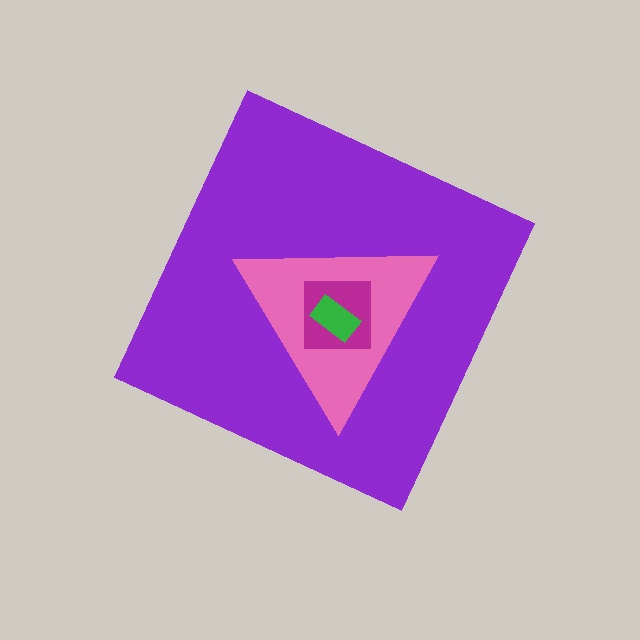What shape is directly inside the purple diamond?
The pink triangle.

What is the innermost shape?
The green rectangle.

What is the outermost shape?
The purple diamond.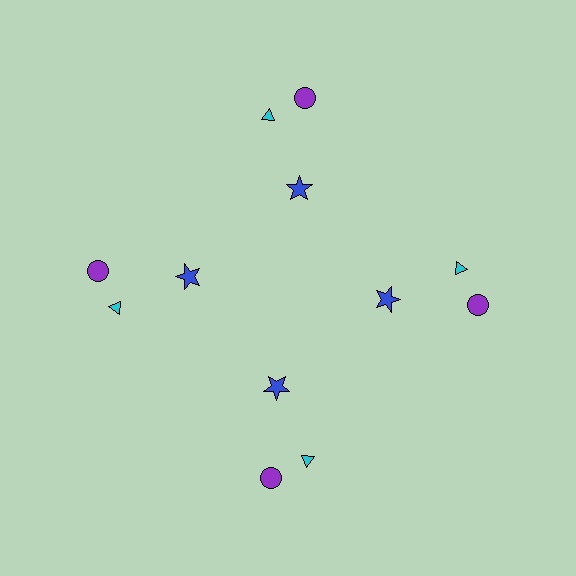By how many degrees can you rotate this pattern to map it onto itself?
The pattern maps onto itself every 90 degrees of rotation.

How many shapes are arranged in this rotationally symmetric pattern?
There are 12 shapes, arranged in 4 groups of 3.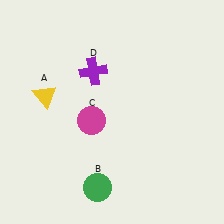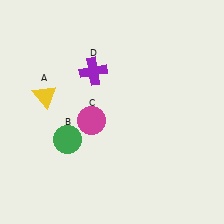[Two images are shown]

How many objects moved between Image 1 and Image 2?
1 object moved between the two images.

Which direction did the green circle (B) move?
The green circle (B) moved up.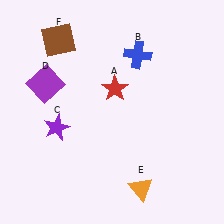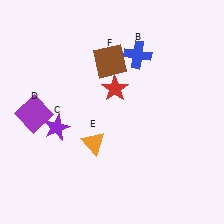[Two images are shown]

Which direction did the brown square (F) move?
The brown square (F) moved right.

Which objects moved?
The objects that moved are: the purple square (D), the orange triangle (E), the brown square (F).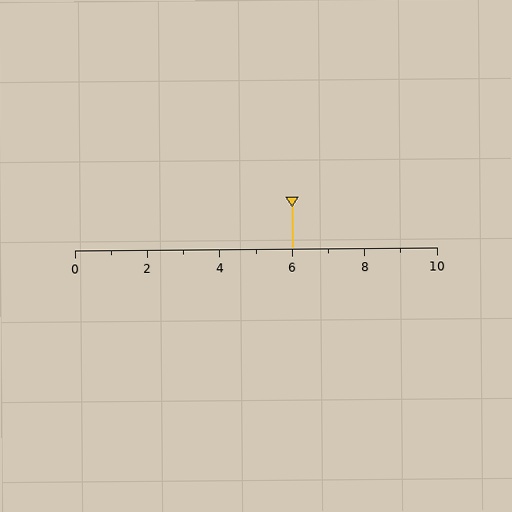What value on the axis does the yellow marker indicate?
The marker indicates approximately 6.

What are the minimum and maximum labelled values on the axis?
The axis runs from 0 to 10.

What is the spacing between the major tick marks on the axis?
The major ticks are spaced 2 apart.